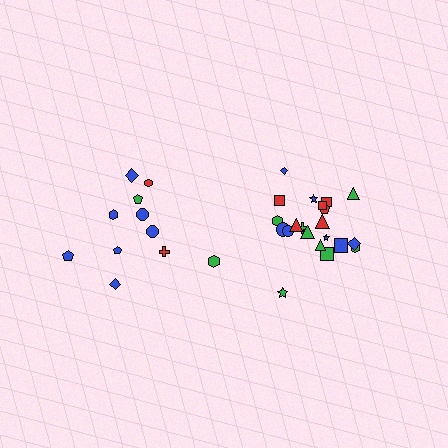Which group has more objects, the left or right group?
The right group.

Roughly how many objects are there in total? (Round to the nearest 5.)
Roughly 30 objects in total.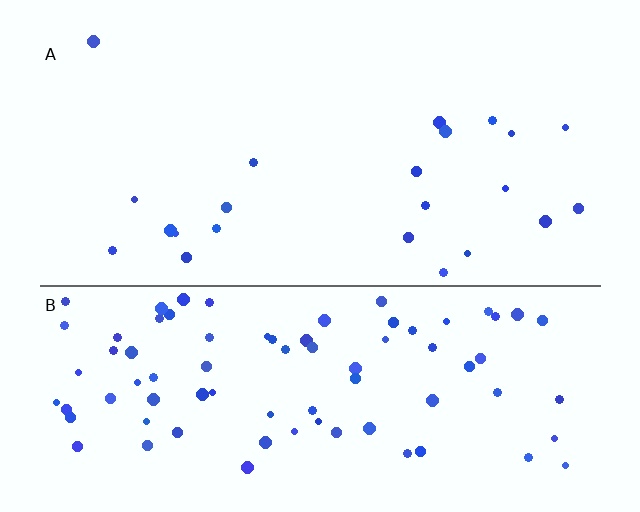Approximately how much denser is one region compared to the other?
Approximately 3.7× — region B over region A.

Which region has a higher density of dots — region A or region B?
B (the bottom).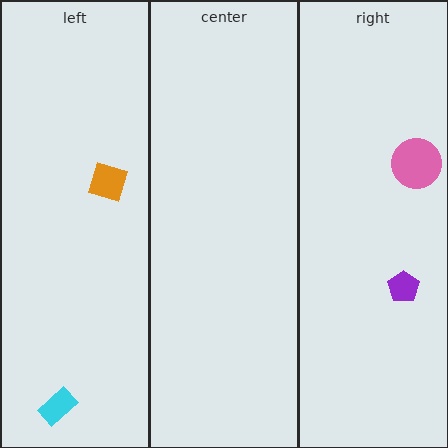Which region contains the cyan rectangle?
The left region.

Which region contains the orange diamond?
The left region.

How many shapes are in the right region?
2.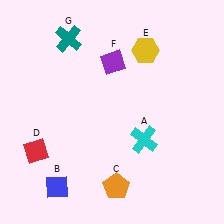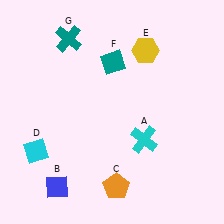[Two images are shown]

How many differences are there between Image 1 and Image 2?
There are 2 differences between the two images.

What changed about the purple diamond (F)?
In Image 1, F is purple. In Image 2, it changed to teal.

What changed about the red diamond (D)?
In Image 1, D is red. In Image 2, it changed to cyan.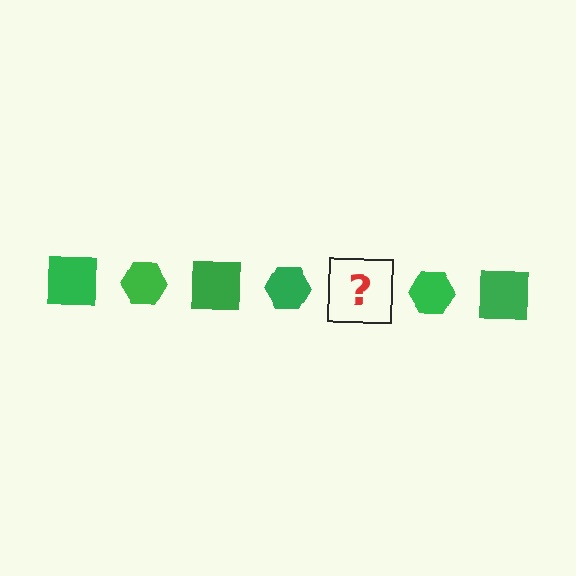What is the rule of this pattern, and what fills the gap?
The rule is that the pattern cycles through square, hexagon shapes in green. The gap should be filled with a green square.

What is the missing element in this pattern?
The missing element is a green square.